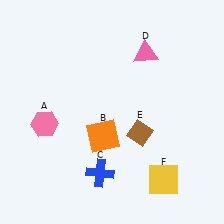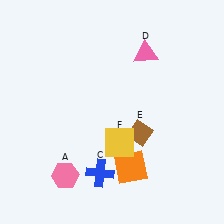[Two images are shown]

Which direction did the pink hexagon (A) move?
The pink hexagon (A) moved down.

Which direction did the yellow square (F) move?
The yellow square (F) moved left.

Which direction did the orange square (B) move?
The orange square (B) moved down.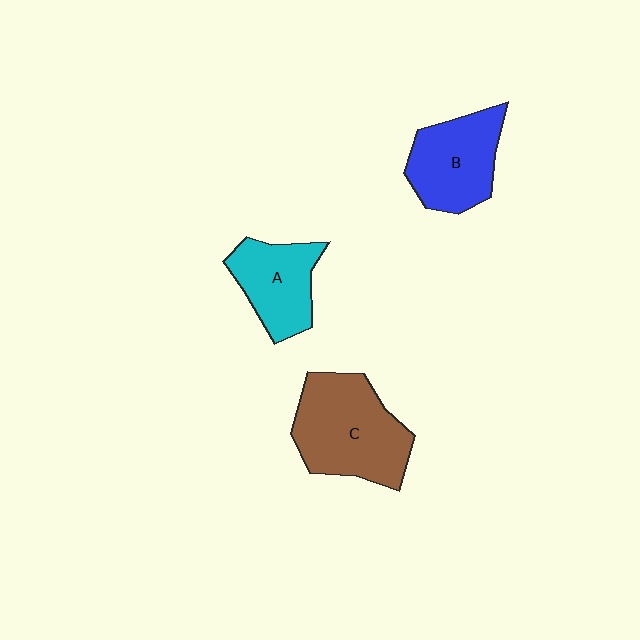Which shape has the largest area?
Shape C (brown).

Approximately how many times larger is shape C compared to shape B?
Approximately 1.3 times.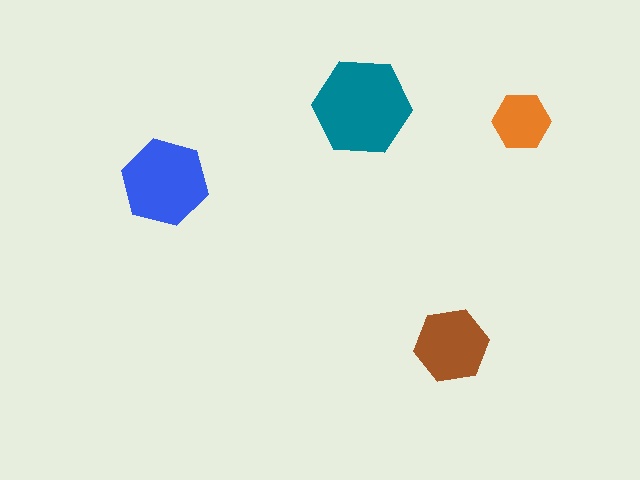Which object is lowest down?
The brown hexagon is bottommost.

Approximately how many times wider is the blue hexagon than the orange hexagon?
About 1.5 times wider.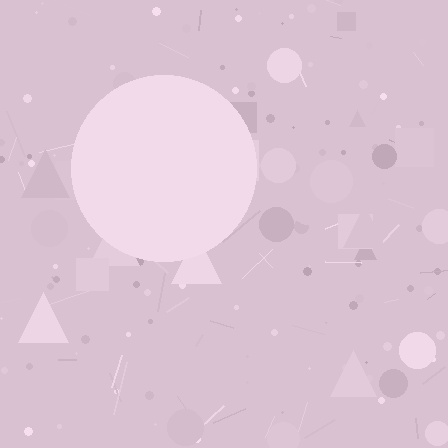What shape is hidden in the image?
A circle is hidden in the image.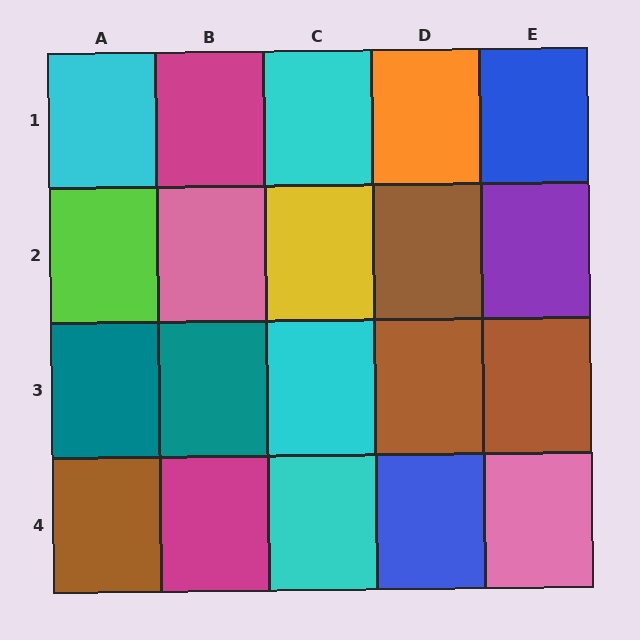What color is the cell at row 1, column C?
Cyan.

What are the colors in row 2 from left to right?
Lime, pink, yellow, brown, purple.